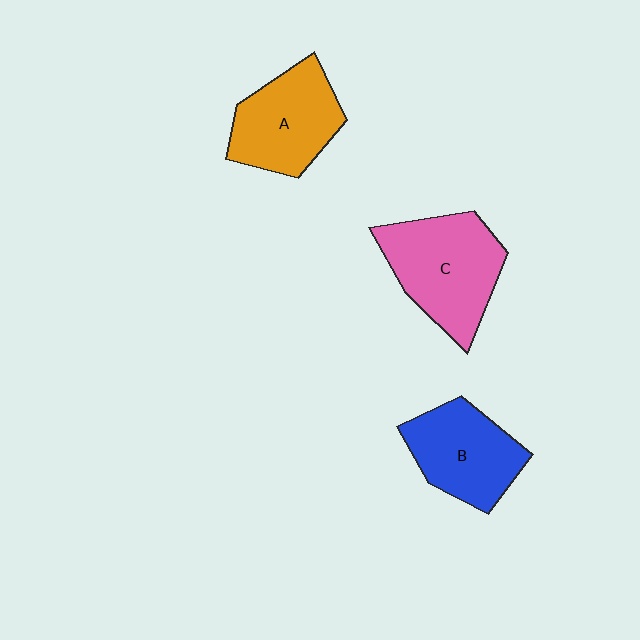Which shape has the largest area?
Shape C (pink).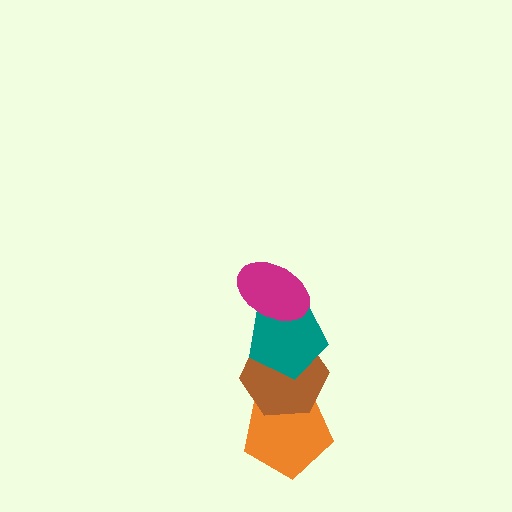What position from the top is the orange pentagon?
The orange pentagon is 4th from the top.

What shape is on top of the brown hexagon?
The teal pentagon is on top of the brown hexagon.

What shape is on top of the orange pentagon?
The brown hexagon is on top of the orange pentagon.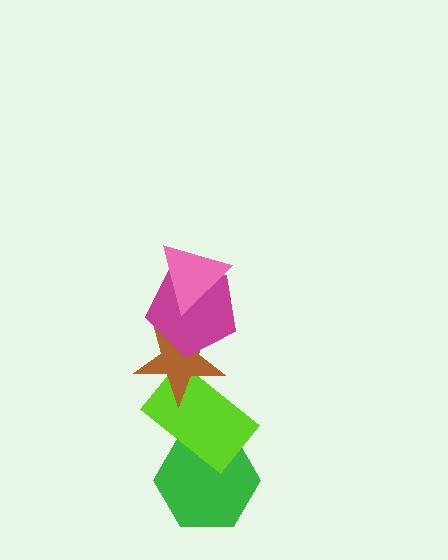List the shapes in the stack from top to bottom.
From top to bottom: the pink triangle, the magenta pentagon, the brown star, the lime rectangle, the green hexagon.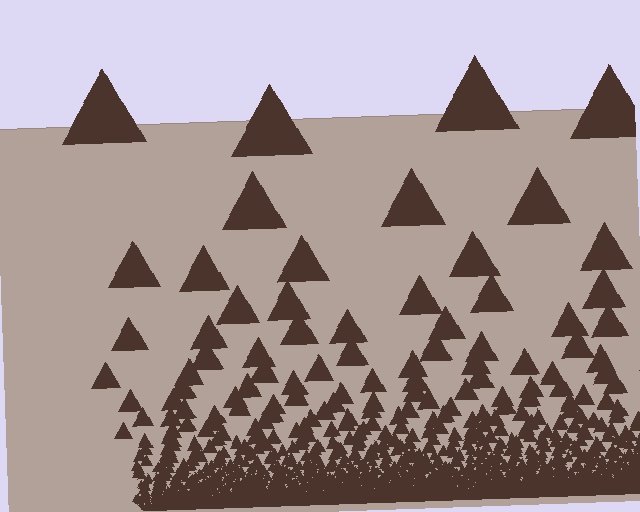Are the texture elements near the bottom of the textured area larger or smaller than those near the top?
Smaller. The gradient is inverted — elements near the bottom are smaller and denser.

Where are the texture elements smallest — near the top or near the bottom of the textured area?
Near the bottom.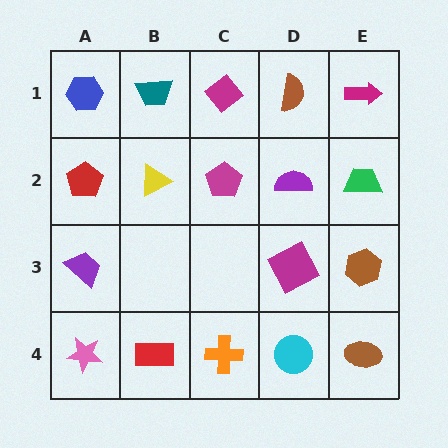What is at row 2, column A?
A red pentagon.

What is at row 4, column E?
A brown ellipse.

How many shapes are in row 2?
5 shapes.